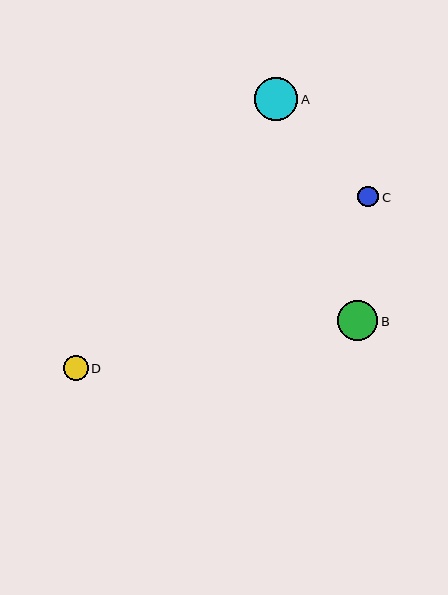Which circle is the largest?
Circle A is the largest with a size of approximately 43 pixels.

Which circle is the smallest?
Circle C is the smallest with a size of approximately 21 pixels.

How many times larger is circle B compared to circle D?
Circle B is approximately 1.6 times the size of circle D.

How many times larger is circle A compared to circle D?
Circle A is approximately 1.7 times the size of circle D.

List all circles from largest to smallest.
From largest to smallest: A, B, D, C.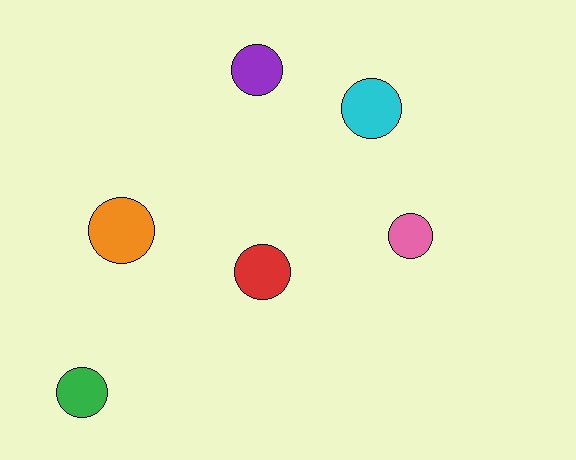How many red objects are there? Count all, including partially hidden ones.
There is 1 red object.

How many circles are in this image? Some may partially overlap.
There are 6 circles.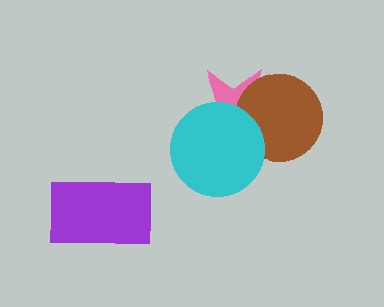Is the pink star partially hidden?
Yes, it is partially covered by another shape.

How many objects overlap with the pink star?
2 objects overlap with the pink star.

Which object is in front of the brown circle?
The cyan circle is in front of the brown circle.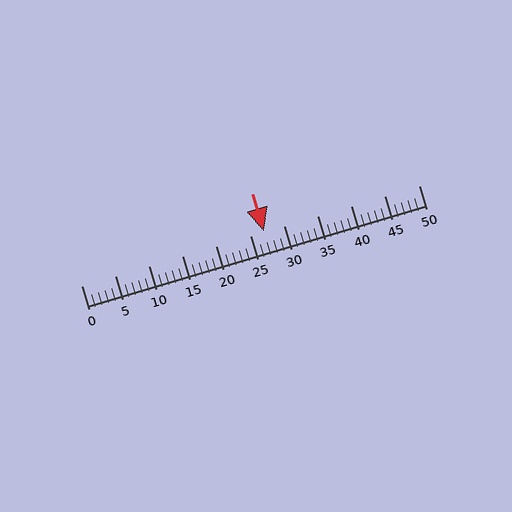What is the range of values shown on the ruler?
The ruler shows values from 0 to 50.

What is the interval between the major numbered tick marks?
The major tick marks are spaced 5 units apart.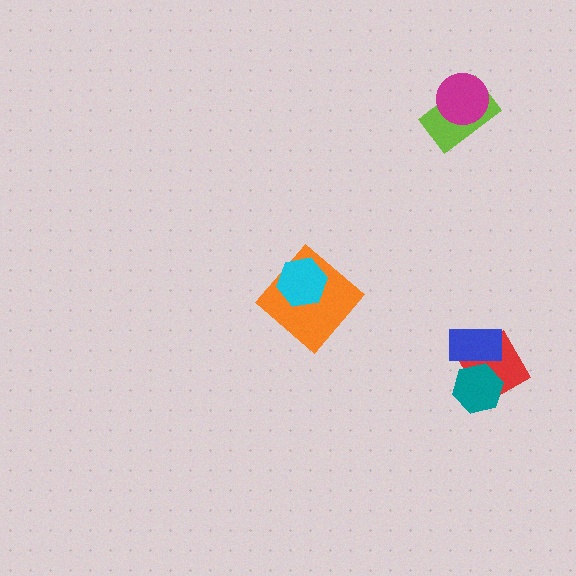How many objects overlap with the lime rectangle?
1 object overlaps with the lime rectangle.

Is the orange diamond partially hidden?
Yes, it is partially covered by another shape.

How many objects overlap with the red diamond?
2 objects overlap with the red diamond.